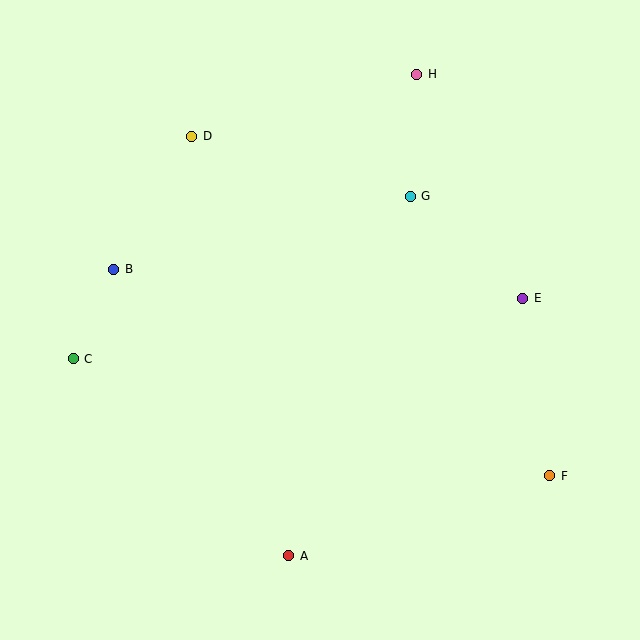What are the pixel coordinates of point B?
Point B is at (114, 269).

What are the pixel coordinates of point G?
Point G is at (410, 196).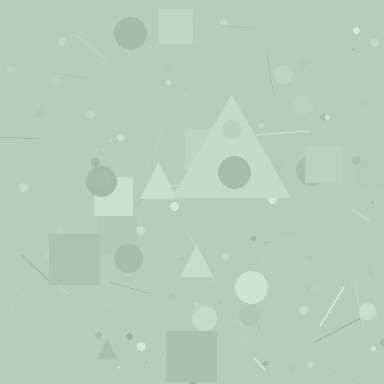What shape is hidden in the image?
A triangle is hidden in the image.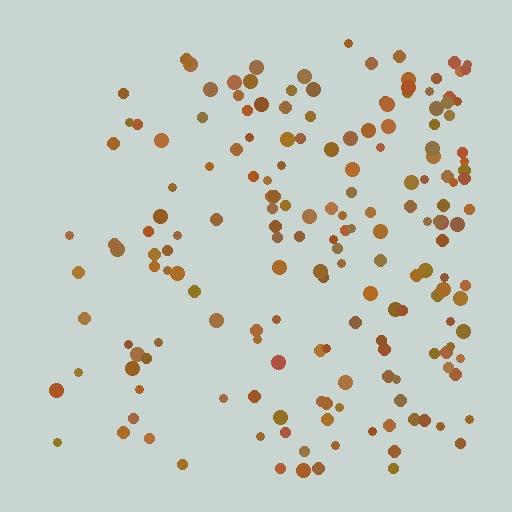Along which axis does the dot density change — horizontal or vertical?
Horizontal.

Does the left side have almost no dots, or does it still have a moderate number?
Still a moderate number, just noticeably fewer than the right.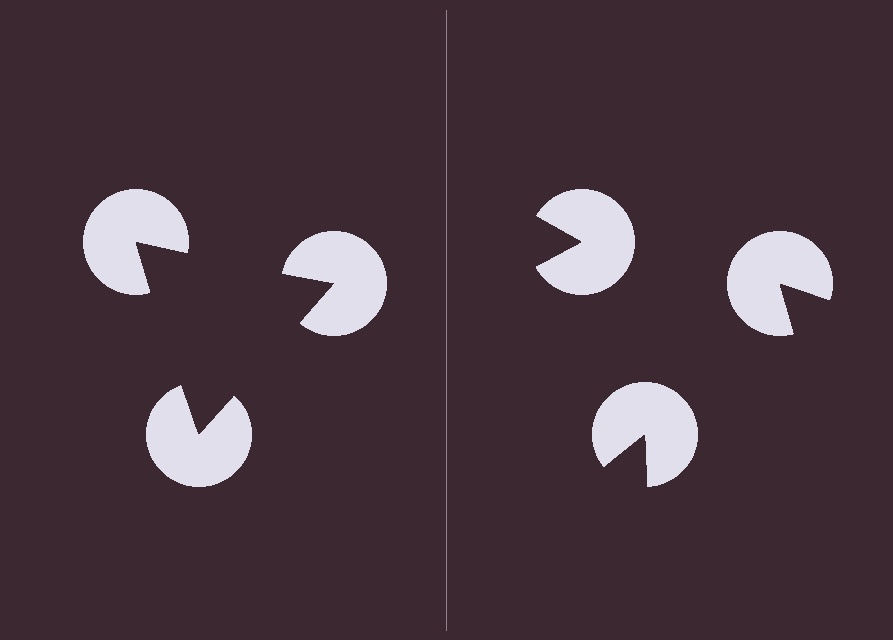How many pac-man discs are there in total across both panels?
6 — 3 on each side.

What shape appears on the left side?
An illusory triangle.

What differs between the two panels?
The pac-man discs are positioned identically on both sides; only the wedge orientations differ. On the left they align to a triangle; on the right they are misaligned.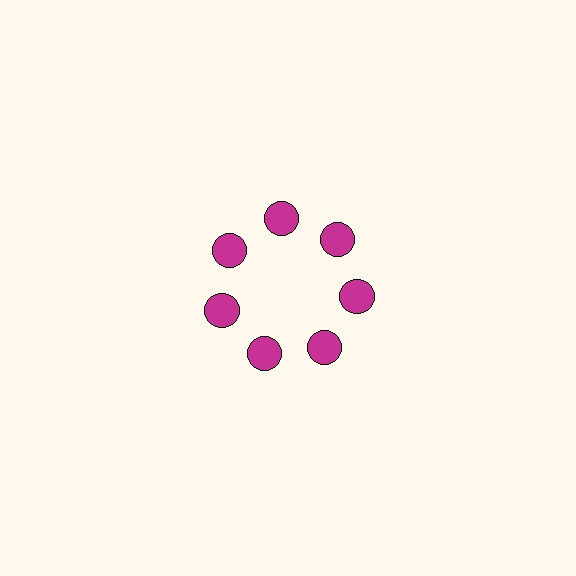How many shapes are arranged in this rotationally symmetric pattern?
There are 7 shapes, arranged in 7 groups of 1.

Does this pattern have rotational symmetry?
Yes, this pattern has 7-fold rotational symmetry. It looks the same after rotating 51 degrees around the center.